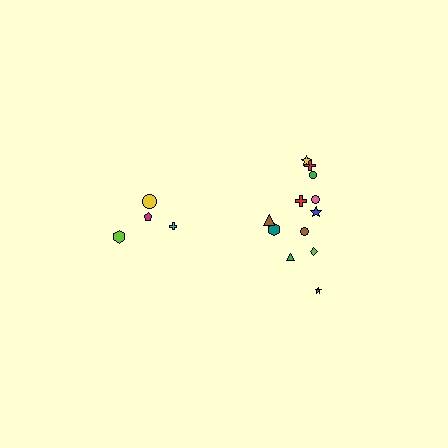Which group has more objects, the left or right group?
The right group.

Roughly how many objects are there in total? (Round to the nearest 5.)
Roughly 15 objects in total.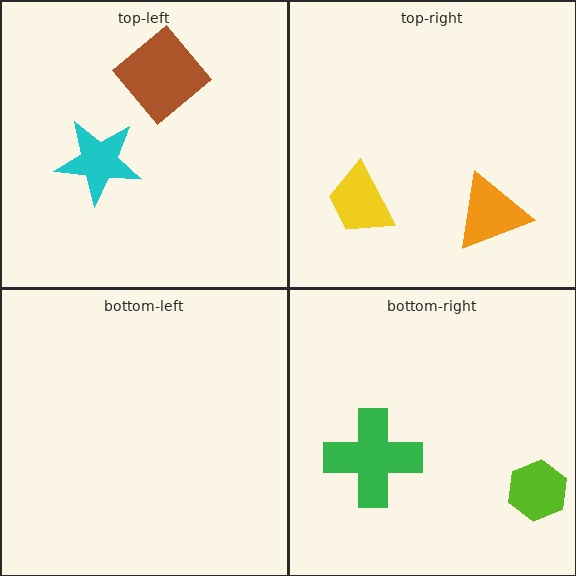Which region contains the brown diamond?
The top-left region.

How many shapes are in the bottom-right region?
2.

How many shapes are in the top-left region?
2.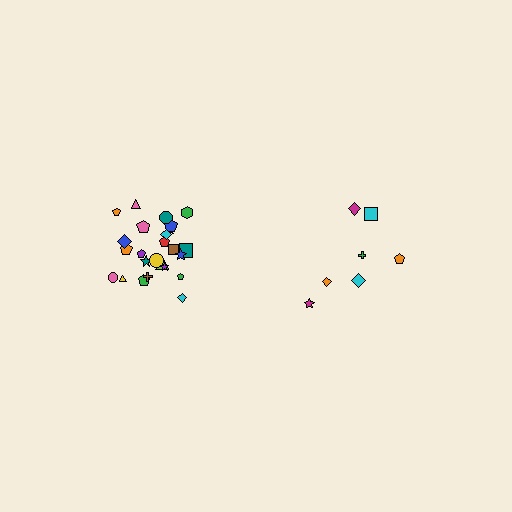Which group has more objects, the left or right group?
The left group.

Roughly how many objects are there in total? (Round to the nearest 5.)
Roughly 30 objects in total.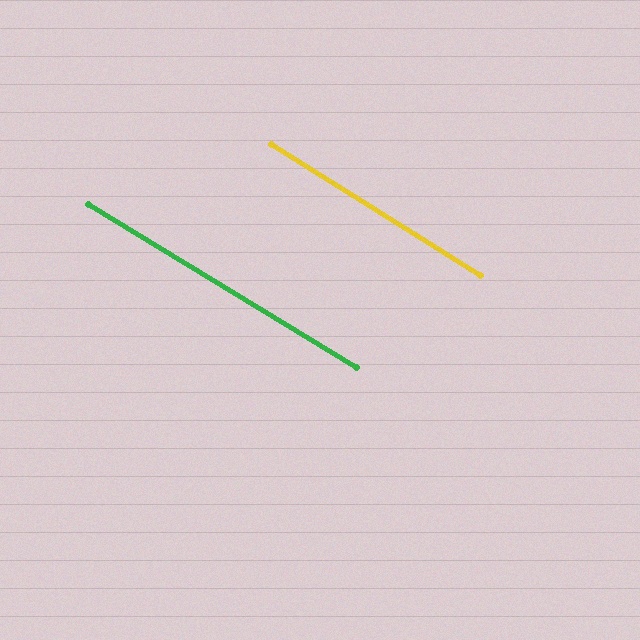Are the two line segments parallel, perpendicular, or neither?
Parallel — their directions differ by only 0.7°.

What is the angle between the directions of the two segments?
Approximately 1 degree.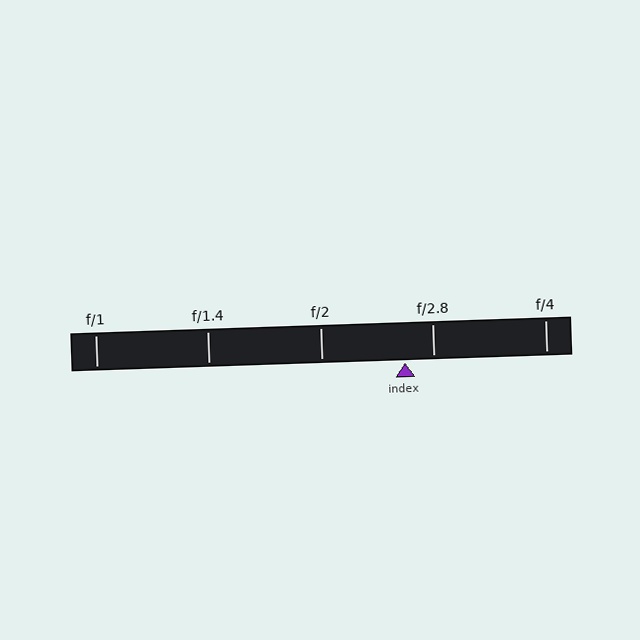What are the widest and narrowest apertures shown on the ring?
The widest aperture shown is f/1 and the narrowest is f/4.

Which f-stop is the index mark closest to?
The index mark is closest to f/2.8.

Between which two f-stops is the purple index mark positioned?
The index mark is between f/2 and f/2.8.